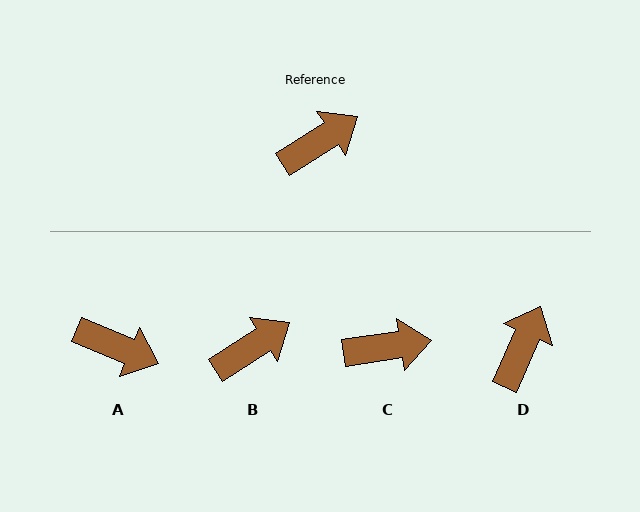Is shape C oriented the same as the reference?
No, it is off by about 24 degrees.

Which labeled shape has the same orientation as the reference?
B.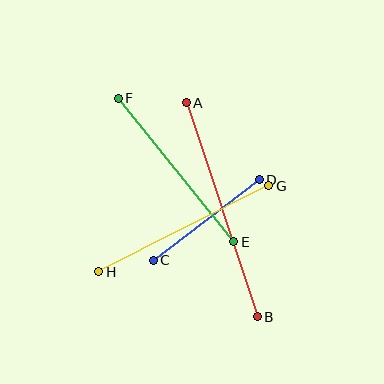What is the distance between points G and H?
The distance is approximately 190 pixels.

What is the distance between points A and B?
The distance is approximately 225 pixels.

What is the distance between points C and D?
The distance is approximately 133 pixels.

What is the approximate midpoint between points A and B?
The midpoint is at approximately (222, 210) pixels.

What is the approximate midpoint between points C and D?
The midpoint is at approximately (206, 220) pixels.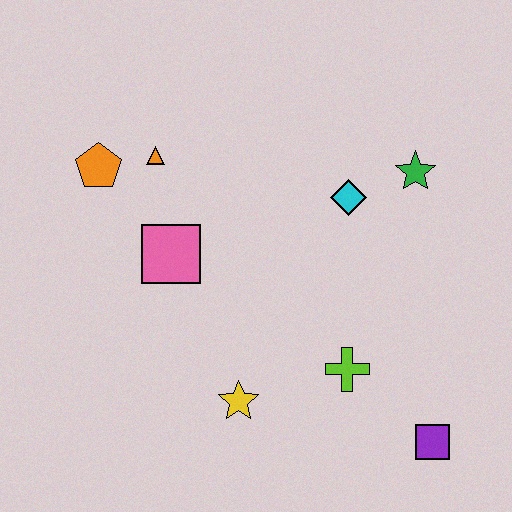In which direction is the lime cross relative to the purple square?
The lime cross is to the left of the purple square.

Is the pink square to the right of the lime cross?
No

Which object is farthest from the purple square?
The orange pentagon is farthest from the purple square.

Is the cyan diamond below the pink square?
No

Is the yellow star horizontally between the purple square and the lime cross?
No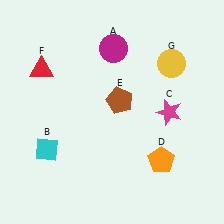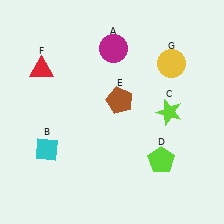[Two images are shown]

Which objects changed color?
C changed from magenta to lime. D changed from orange to lime.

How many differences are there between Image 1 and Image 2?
There are 2 differences between the two images.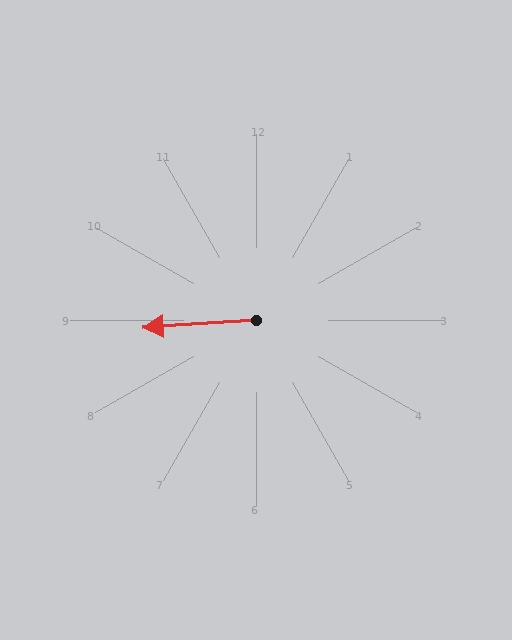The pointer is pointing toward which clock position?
Roughly 9 o'clock.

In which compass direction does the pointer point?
West.